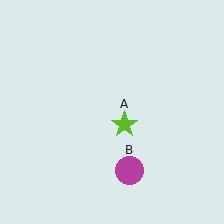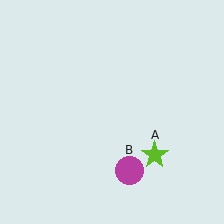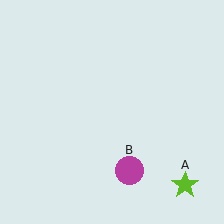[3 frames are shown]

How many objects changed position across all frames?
1 object changed position: lime star (object A).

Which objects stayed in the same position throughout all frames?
Magenta circle (object B) remained stationary.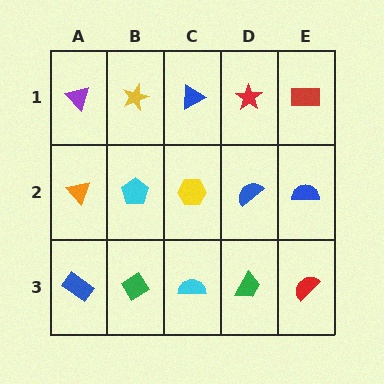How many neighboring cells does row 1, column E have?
2.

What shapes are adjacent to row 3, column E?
A blue semicircle (row 2, column E), a green trapezoid (row 3, column D).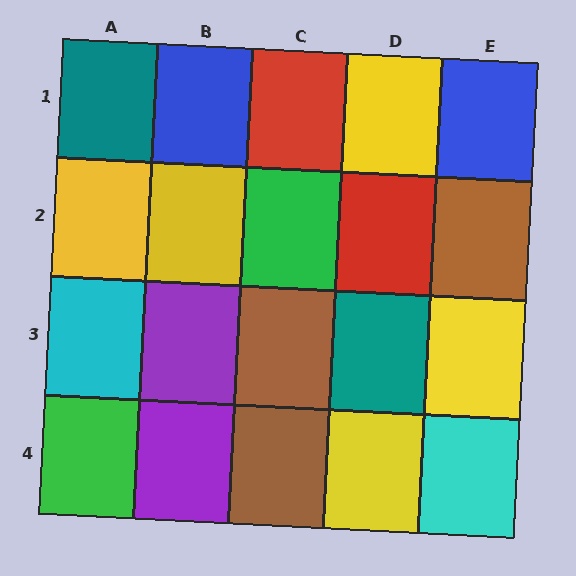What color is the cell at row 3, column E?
Yellow.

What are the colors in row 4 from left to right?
Green, purple, brown, yellow, cyan.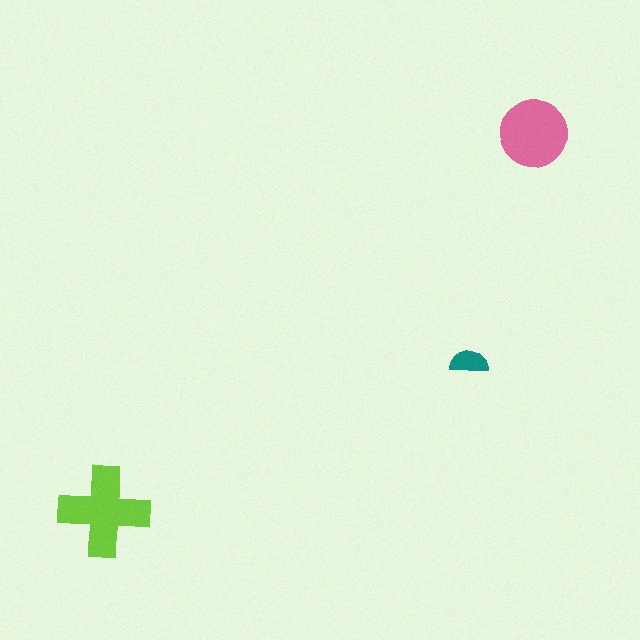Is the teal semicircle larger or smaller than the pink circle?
Smaller.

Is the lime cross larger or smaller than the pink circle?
Larger.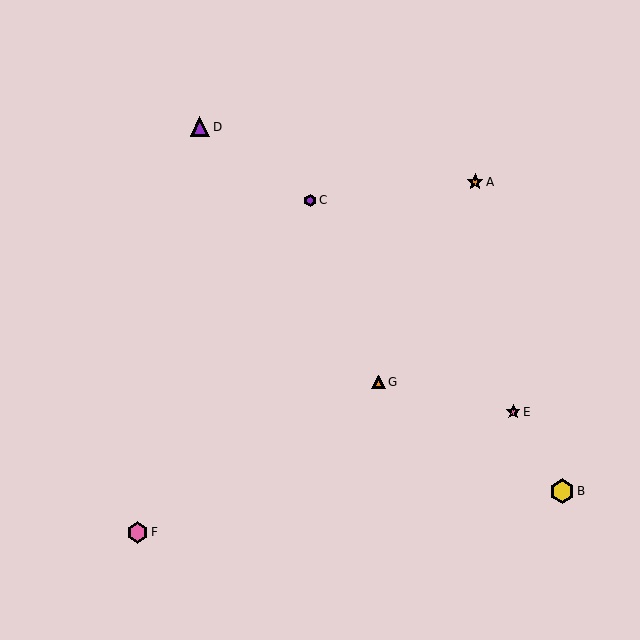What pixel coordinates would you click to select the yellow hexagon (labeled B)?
Click at (562, 491) to select the yellow hexagon B.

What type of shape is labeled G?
Shape G is an orange triangle.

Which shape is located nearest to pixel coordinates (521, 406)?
The pink star (labeled E) at (513, 412) is nearest to that location.